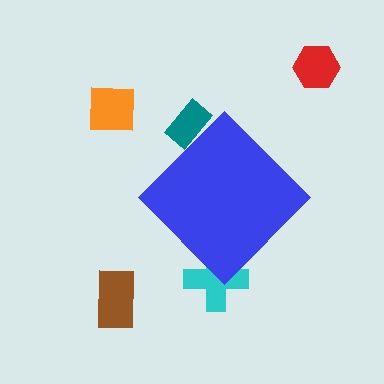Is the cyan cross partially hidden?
Yes, the cyan cross is partially hidden behind the blue diamond.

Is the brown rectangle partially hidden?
No, the brown rectangle is fully visible.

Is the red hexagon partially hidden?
No, the red hexagon is fully visible.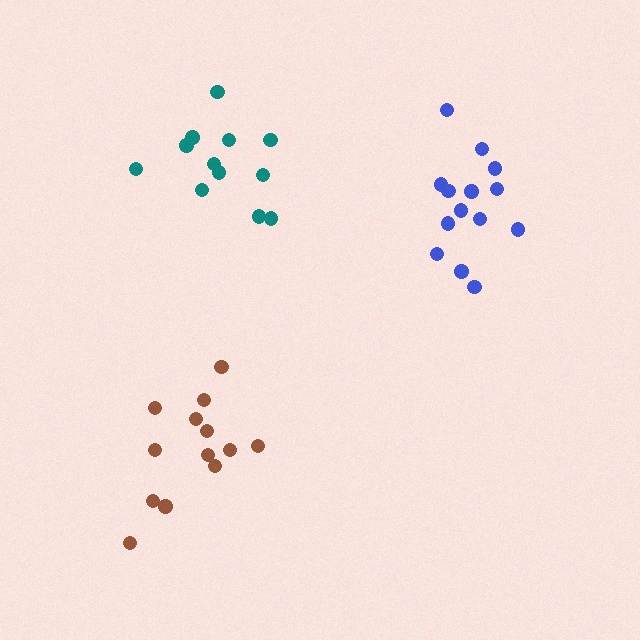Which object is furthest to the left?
The brown cluster is leftmost.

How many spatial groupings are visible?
There are 3 spatial groupings.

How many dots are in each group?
Group 1: 13 dots, Group 2: 12 dots, Group 3: 14 dots (39 total).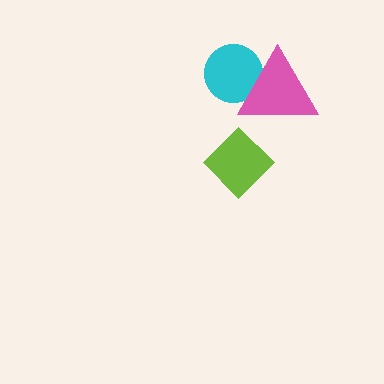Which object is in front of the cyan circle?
The pink triangle is in front of the cyan circle.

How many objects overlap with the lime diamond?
0 objects overlap with the lime diamond.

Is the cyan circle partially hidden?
Yes, it is partially covered by another shape.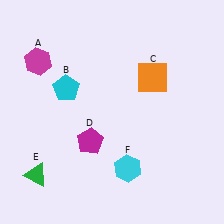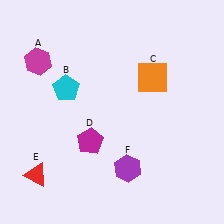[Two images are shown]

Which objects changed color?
E changed from green to red. F changed from cyan to purple.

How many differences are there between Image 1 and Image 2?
There are 2 differences between the two images.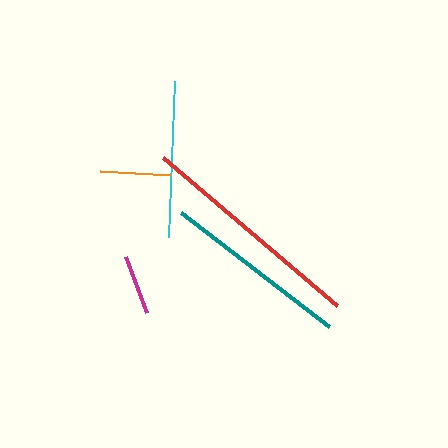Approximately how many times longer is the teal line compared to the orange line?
The teal line is approximately 2.7 times the length of the orange line.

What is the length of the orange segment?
The orange segment is approximately 70 pixels long.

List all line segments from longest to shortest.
From longest to shortest: red, teal, cyan, orange, magenta.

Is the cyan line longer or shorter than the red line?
The red line is longer than the cyan line.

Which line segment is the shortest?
The magenta line is the shortest at approximately 60 pixels.